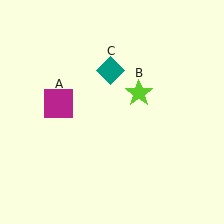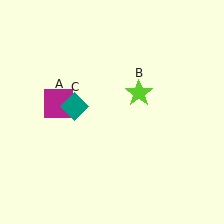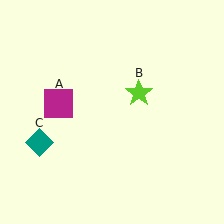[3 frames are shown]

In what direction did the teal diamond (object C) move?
The teal diamond (object C) moved down and to the left.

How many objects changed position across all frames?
1 object changed position: teal diamond (object C).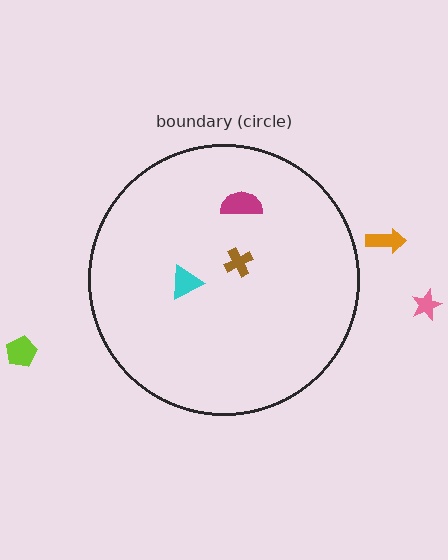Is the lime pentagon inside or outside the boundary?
Outside.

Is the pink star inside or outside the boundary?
Outside.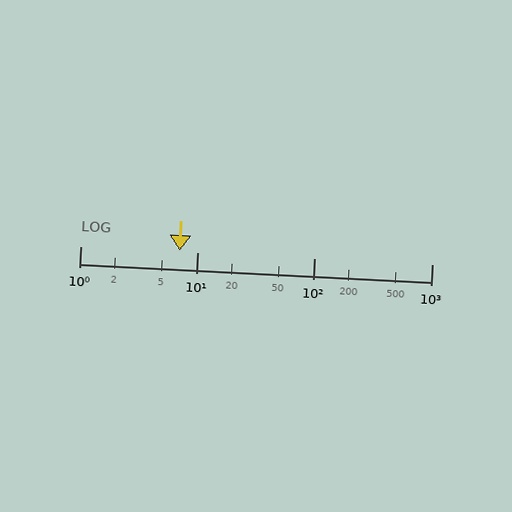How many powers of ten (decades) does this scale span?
The scale spans 3 decades, from 1 to 1000.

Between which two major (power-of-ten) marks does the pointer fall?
The pointer is between 1 and 10.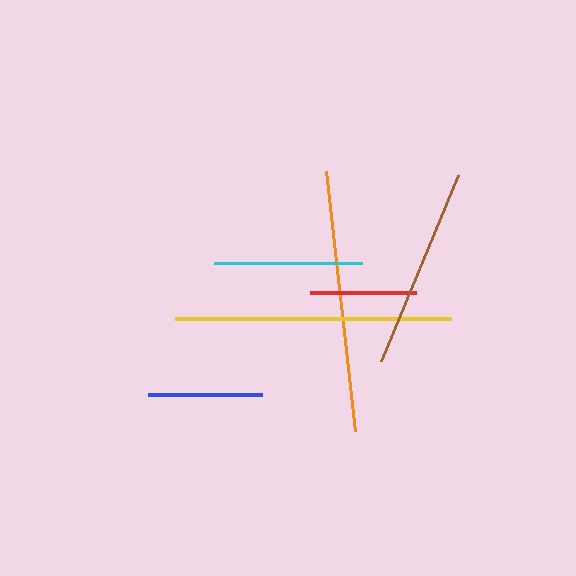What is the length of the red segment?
The red segment is approximately 106 pixels long.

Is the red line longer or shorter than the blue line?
The blue line is longer than the red line.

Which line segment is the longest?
The yellow line is the longest at approximately 276 pixels.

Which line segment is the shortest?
The red line is the shortest at approximately 106 pixels.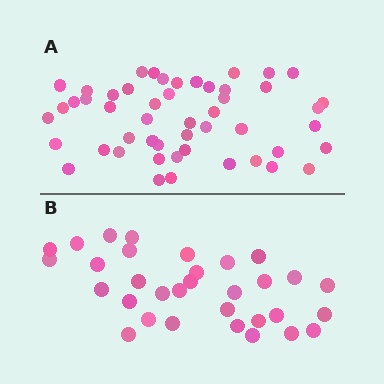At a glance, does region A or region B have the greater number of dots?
Region A (the top region) has more dots.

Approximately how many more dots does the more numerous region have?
Region A has approximately 20 more dots than region B.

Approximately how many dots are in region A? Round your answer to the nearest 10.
About 50 dots.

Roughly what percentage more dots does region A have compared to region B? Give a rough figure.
About 55% more.